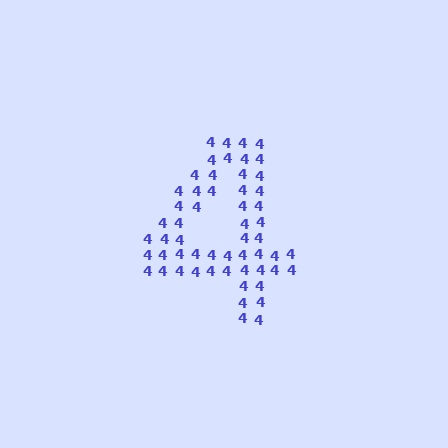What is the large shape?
The large shape is the digit 4.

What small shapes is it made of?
It is made of small digit 4's.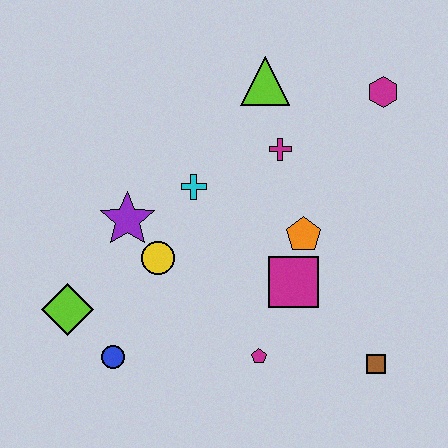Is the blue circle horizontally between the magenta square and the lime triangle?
No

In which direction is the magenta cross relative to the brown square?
The magenta cross is above the brown square.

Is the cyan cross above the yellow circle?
Yes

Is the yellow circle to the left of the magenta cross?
Yes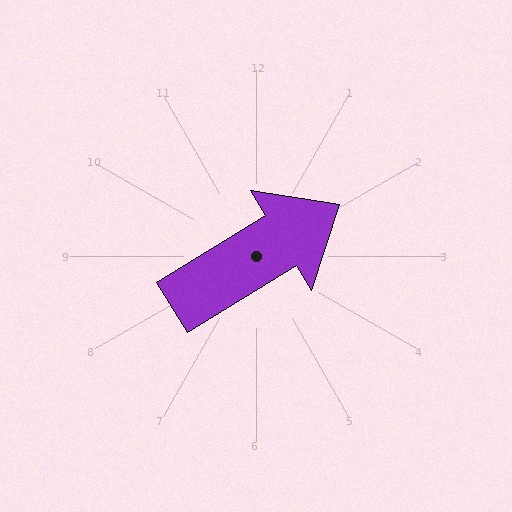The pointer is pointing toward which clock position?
Roughly 2 o'clock.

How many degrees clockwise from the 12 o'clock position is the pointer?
Approximately 58 degrees.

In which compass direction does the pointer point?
Northeast.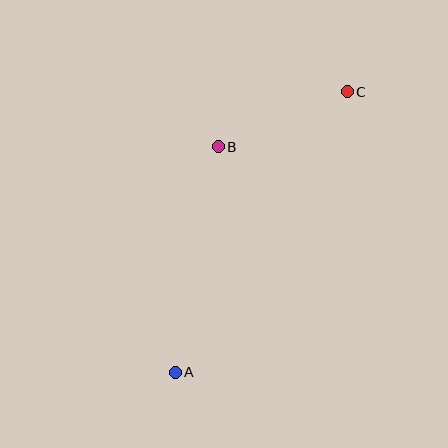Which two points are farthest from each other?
Points A and C are farthest from each other.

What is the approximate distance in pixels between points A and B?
The distance between A and B is approximately 230 pixels.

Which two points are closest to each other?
Points B and C are closest to each other.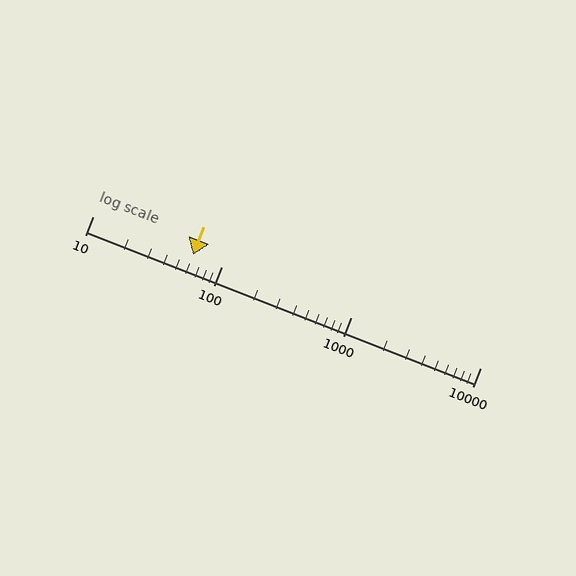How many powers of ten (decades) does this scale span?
The scale spans 3 decades, from 10 to 10000.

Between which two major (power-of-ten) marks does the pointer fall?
The pointer is between 10 and 100.